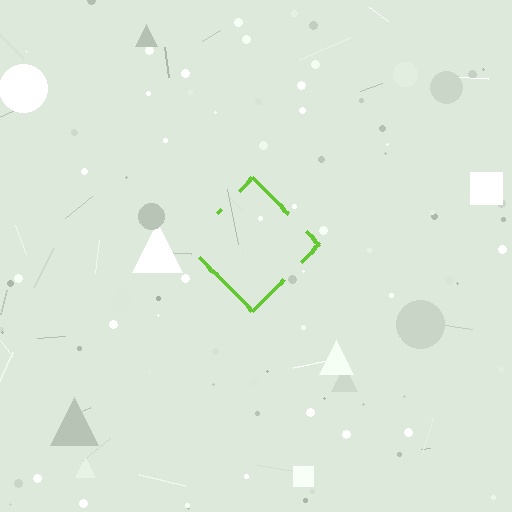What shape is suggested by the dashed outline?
The dashed outline suggests a diamond.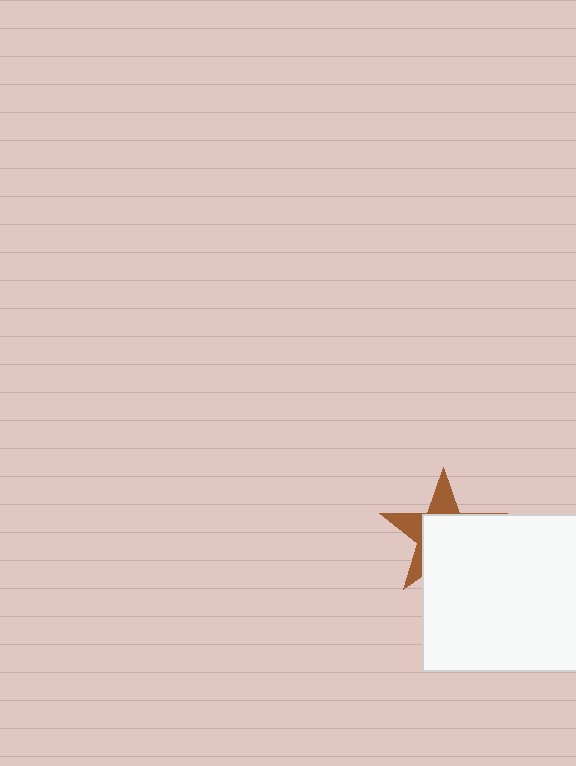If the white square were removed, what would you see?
You would see the complete brown star.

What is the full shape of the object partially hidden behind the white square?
The partially hidden object is a brown star.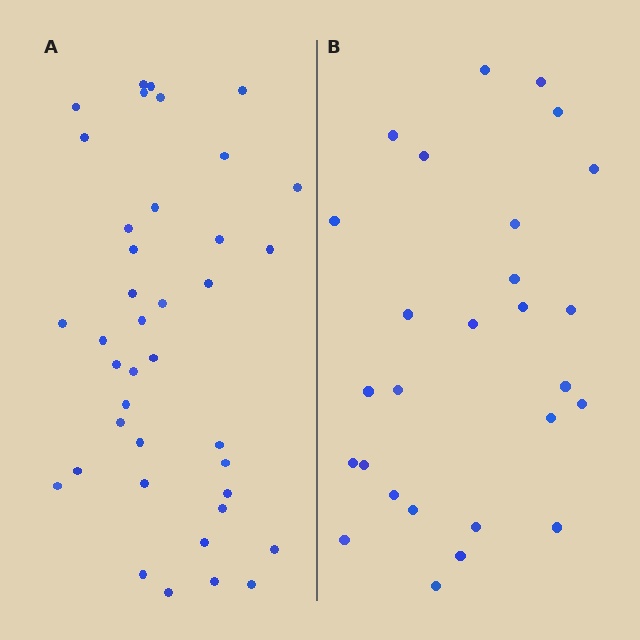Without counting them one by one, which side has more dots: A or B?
Region A (the left region) has more dots.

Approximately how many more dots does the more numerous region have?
Region A has roughly 12 or so more dots than region B.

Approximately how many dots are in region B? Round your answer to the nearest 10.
About 30 dots. (The exact count is 27, which rounds to 30.)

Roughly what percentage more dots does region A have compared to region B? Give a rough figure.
About 45% more.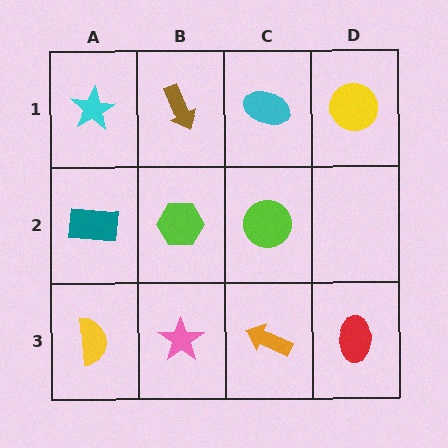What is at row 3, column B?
A pink star.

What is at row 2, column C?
A lime circle.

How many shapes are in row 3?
4 shapes.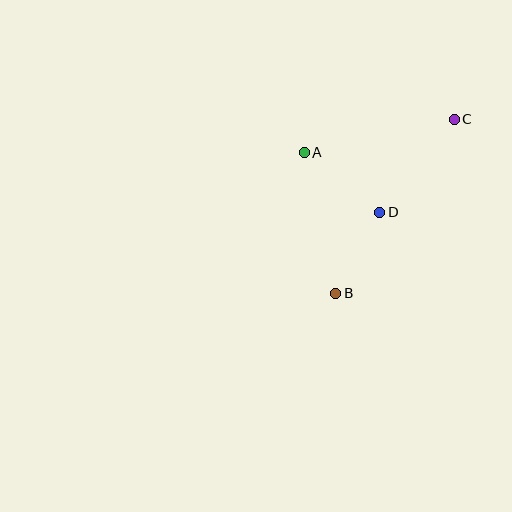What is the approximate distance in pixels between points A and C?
The distance between A and C is approximately 153 pixels.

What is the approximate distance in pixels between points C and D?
The distance between C and D is approximately 119 pixels.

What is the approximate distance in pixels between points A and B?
The distance between A and B is approximately 145 pixels.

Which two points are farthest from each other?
Points B and C are farthest from each other.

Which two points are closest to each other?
Points B and D are closest to each other.